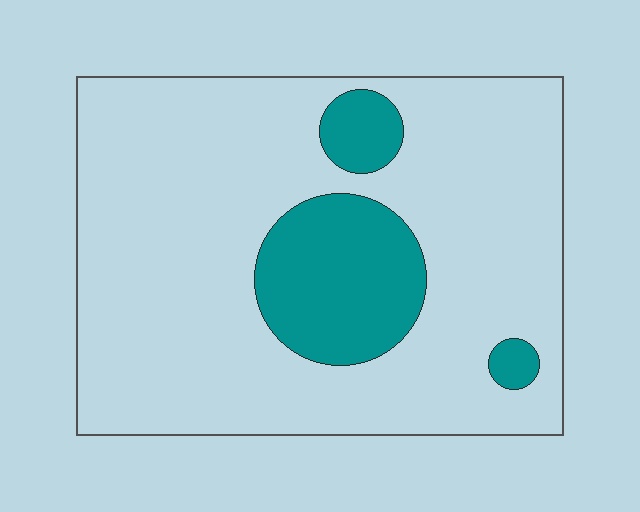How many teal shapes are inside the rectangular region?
3.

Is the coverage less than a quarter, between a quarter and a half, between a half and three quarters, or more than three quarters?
Less than a quarter.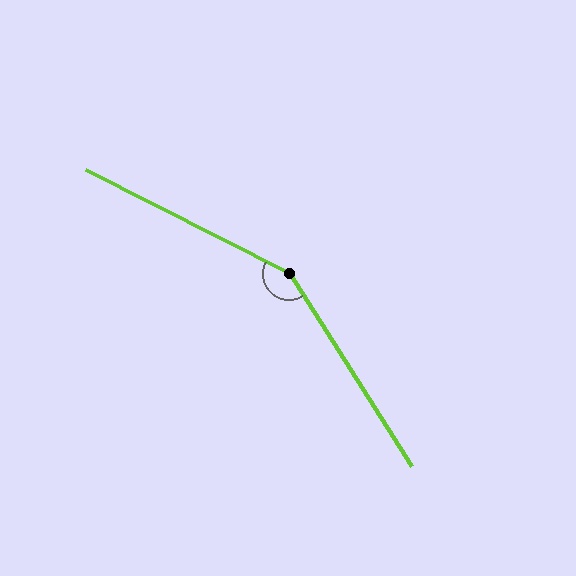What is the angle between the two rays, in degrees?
Approximately 149 degrees.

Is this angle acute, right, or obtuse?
It is obtuse.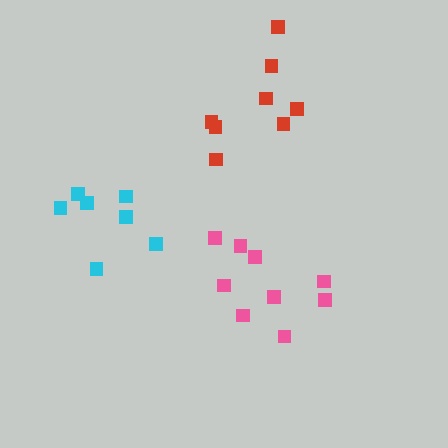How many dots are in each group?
Group 1: 8 dots, Group 2: 7 dots, Group 3: 9 dots (24 total).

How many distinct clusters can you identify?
There are 3 distinct clusters.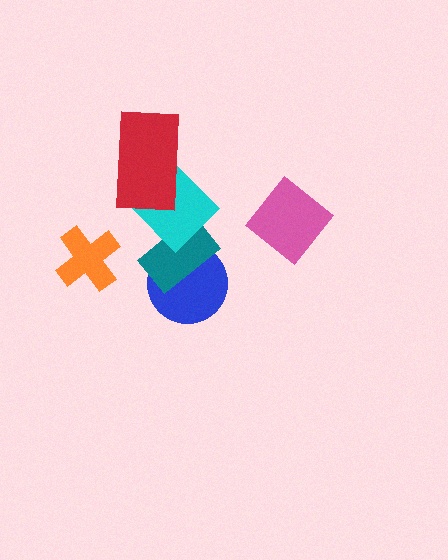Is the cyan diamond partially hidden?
Yes, it is partially covered by another shape.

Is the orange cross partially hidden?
No, no other shape covers it.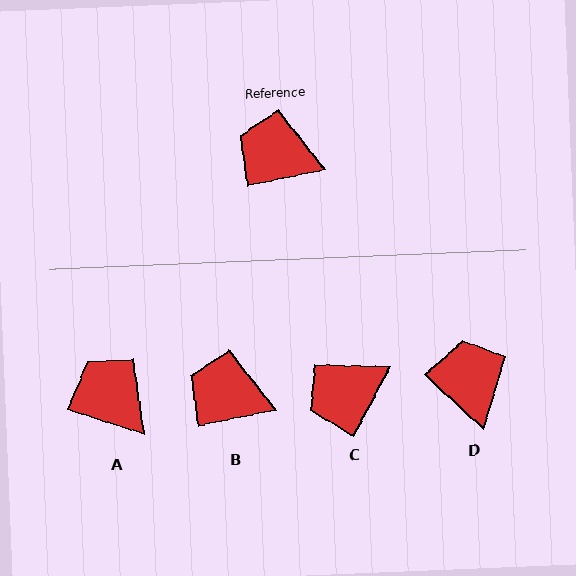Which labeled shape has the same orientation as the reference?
B.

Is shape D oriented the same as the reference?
No, it is off by about 55 degrees.